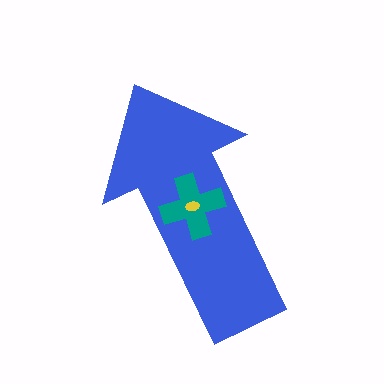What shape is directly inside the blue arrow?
The teal cross.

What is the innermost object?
The yellow ellipse.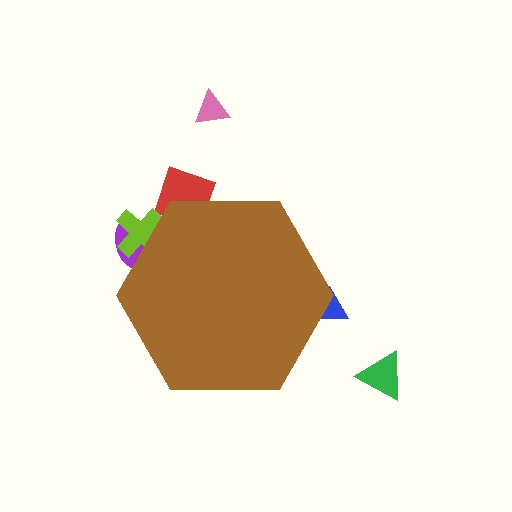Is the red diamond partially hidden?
Yes, the red diamond is partially hidden behind the brown hexagon.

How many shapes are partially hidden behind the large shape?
4 shapes are partially hidden.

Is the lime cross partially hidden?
Yes, the lime cross is partially hidden behind the brown hexagon.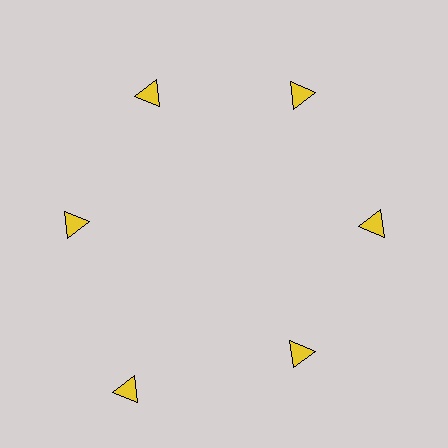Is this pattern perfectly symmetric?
No. The 6 yellow triangles are arranged in a ring, but one element near the 7 o'clock position is pushed outward from the center, breaking the 6-fold rotational symmetry.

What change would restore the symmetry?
The symmetry would be restored by moving it inward, back onto the ring so that all 6 triangles sit at equal angles and equal distance from the center.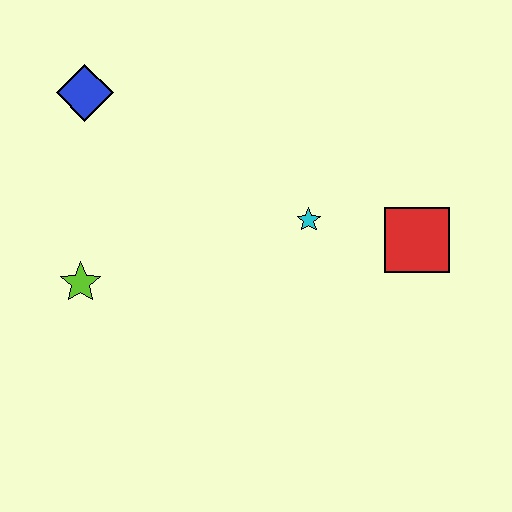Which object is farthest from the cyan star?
The blue diamond is farthest from the cyan star.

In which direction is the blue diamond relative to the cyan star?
The blue diamond is to the left of the cyan star.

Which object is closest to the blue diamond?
The lime star is closest to the blue diamond.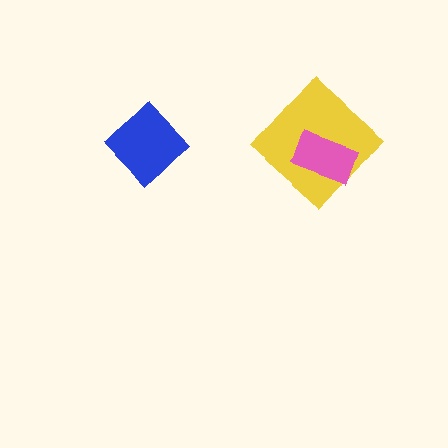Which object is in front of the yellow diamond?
The pink rectangle is in front of the yellow diamond.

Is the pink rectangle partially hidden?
No, no other shape covers it.